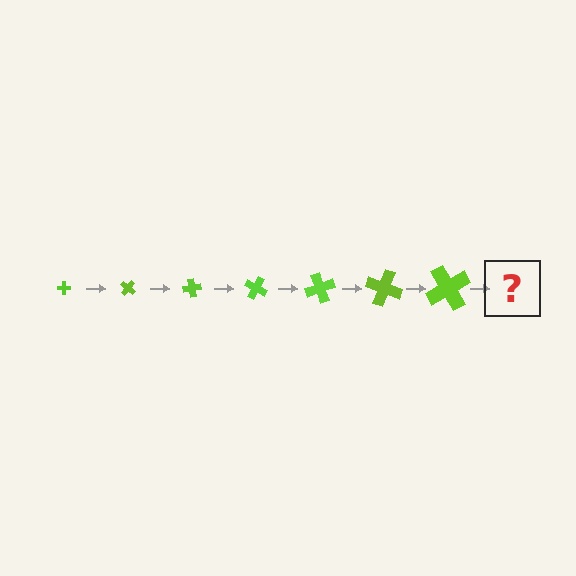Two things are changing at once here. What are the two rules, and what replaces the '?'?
The two rules are that the cross grows larger each step and it rotates 40 degrees each step. The '?' should be a cross, larger than the previous one and rotated 280 degrees from the start.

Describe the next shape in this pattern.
It should be a cross, larger than the previous one and rotated 280 degrees from the start.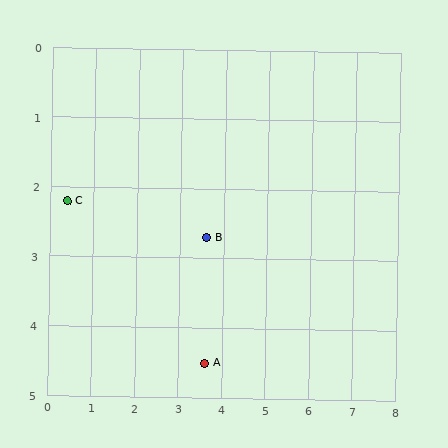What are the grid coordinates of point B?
Point B is at approximately (3.6, 2.7).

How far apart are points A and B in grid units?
Points A and B are about 1.8 grid units apart.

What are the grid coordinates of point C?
Point C is at approximately (0.4, 2.2).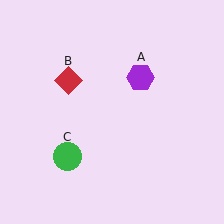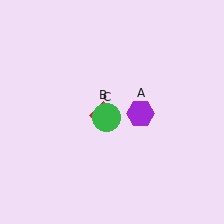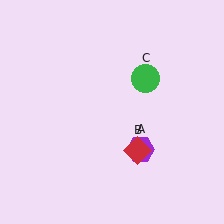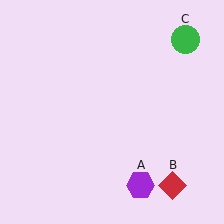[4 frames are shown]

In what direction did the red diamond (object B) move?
The red diamond (object B) moved down and to the right.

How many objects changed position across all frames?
3 objects changed position: purple hexagon (object A), red diamond (object B), green circle (object C).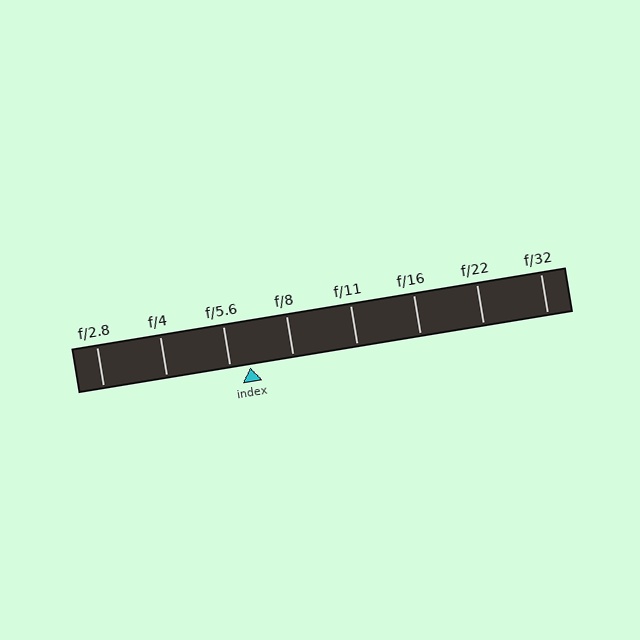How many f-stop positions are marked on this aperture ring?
There are 8 f-stop positions marked.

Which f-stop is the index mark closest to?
The index mark is closest to f/5.6.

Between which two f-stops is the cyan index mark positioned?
The index mark is between f/5.6 and f/8.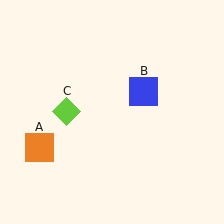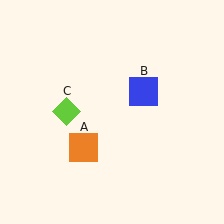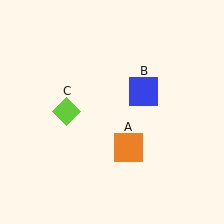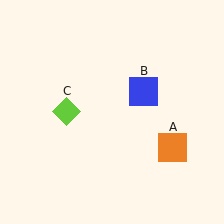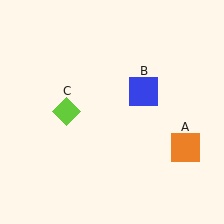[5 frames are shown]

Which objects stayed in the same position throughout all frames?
Blue square (object B) and lime diamond (object C) remained stationary.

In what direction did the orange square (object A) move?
The orange square (object A) moved right.